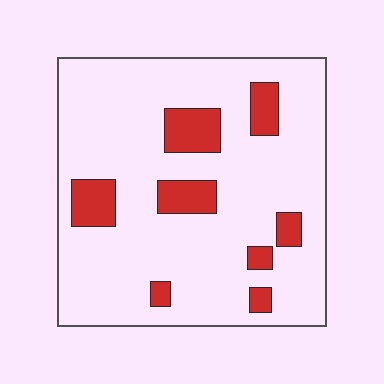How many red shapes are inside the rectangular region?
8.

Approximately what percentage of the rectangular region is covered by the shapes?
Approximately 15%.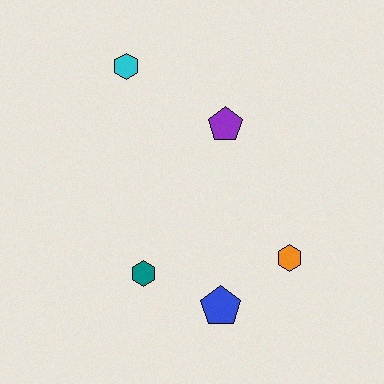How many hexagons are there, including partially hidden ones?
There are 3 hexagons.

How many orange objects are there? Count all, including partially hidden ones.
There is 1 orange object.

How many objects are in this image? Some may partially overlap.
There are 5 objects.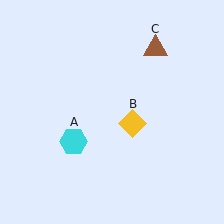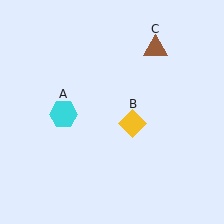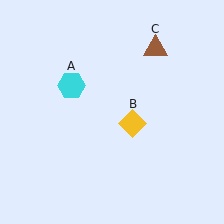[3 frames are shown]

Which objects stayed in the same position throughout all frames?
Yellow diamond (object B) and brown triangle (object C) remained stationary.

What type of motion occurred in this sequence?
The cyan hexagon (object A) rotated clockwise around the center of the scene.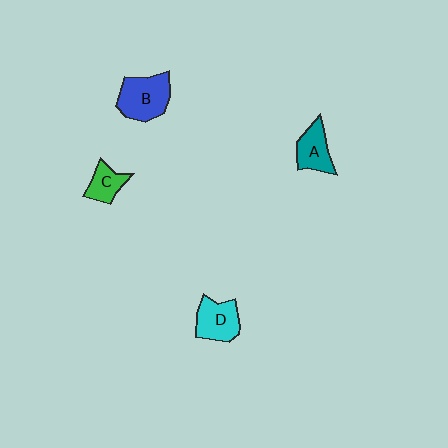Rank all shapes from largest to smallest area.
From largest to smallest: B (blue), D (cyan), A (teal), C (green).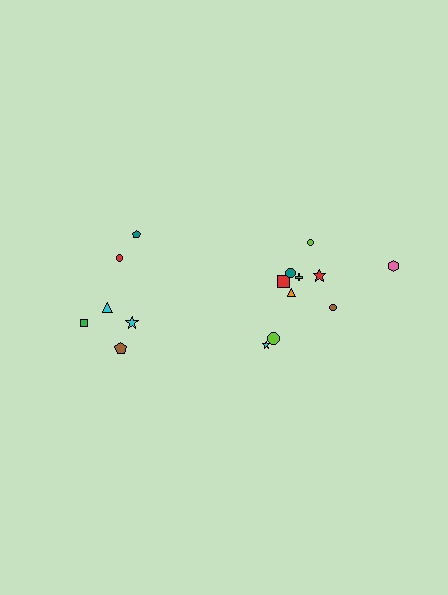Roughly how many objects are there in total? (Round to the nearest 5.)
Roughly 15 objects in total.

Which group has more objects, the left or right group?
The right group.